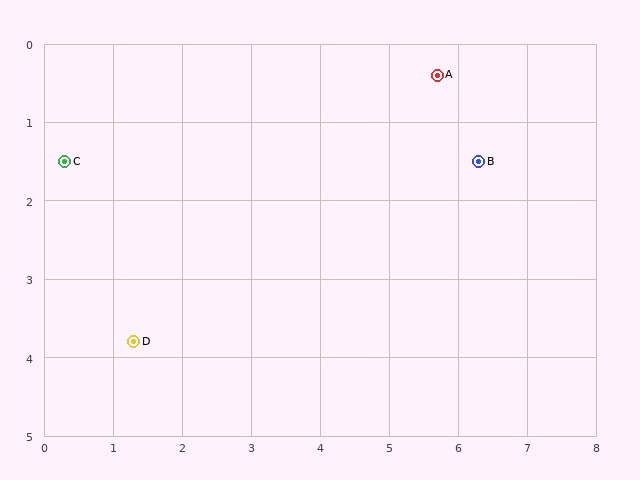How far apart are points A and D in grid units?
Points A and D are about 5.6 grid units apart.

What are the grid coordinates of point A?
Point A is at approximately (5.7, 0.4).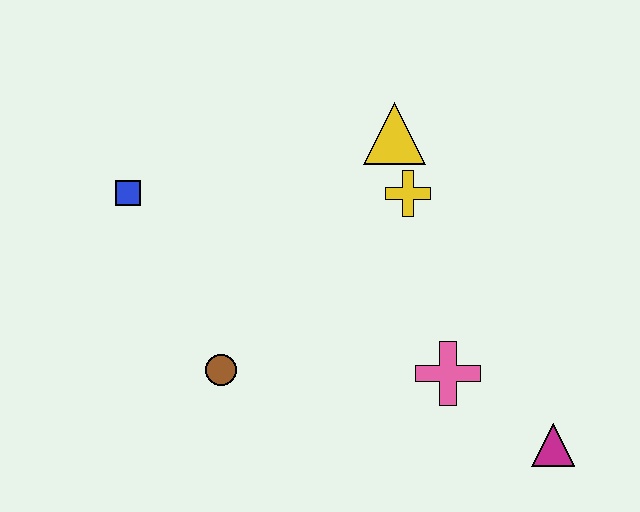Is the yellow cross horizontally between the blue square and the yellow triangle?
No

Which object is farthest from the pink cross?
The blue square is farthest from the pink cross.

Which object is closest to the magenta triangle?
The pink cross is closest to the magenta triangle.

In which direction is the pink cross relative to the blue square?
The pink cross is to the right of the blue square.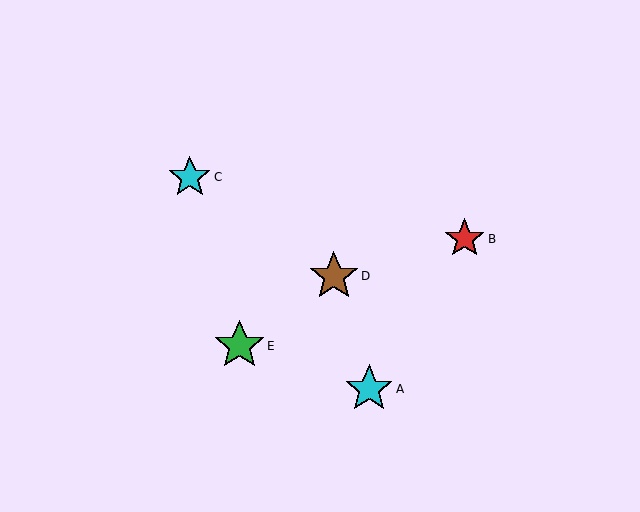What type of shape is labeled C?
Shape C is a cyan star.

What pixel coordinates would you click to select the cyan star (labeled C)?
Click at (190, 177) to select the cyan star C.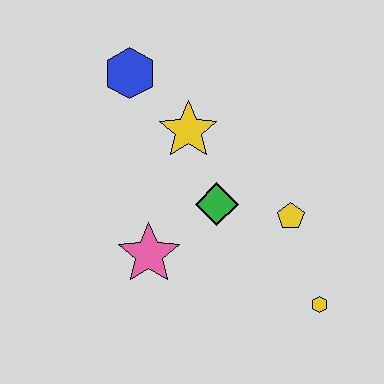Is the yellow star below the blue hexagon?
Yes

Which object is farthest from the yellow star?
The yellow hexagon is farthest from the yellow star.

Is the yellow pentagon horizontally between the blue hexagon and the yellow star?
No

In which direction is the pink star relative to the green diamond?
The pink star is to the left of the green diamond.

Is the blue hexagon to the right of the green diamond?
No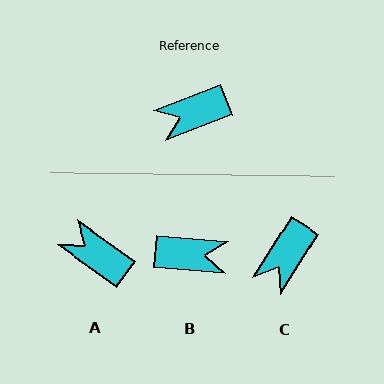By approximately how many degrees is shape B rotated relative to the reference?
Approximately 153 degrees counter-clockwise.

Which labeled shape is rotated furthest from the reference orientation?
B, about 153 degrees away.